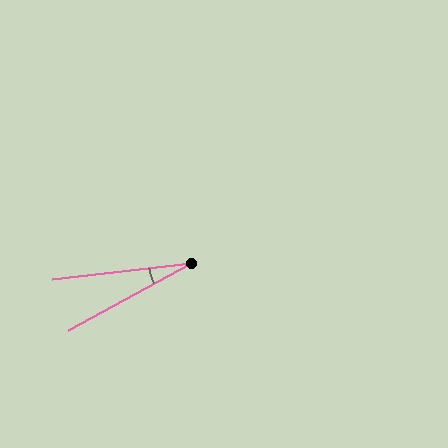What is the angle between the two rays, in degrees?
Approximately 22 degrees.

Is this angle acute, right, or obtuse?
It is acute.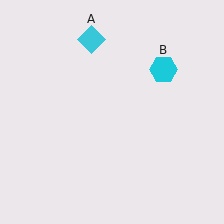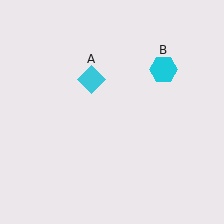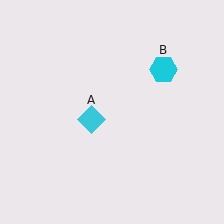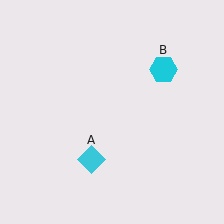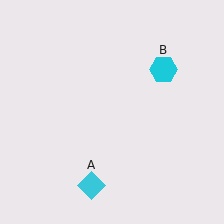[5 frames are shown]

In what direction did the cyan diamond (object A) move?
The cyan diamond (object A) moved down.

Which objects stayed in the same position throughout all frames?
Cyan hexagon (object B) remained stationary.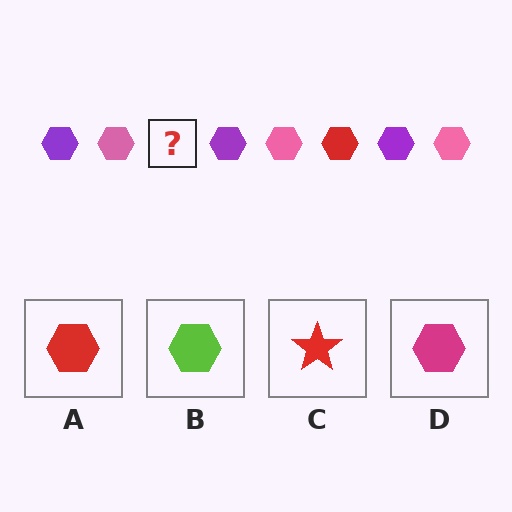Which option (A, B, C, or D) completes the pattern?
A.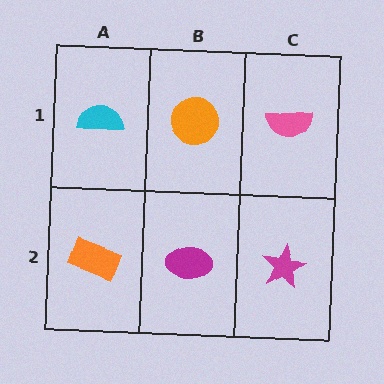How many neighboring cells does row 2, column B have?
3.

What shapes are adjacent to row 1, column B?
A magenta ellipse (row 2, column B), a cyan semicircle (row 1, column A), a pink semicircle (row 1, column C).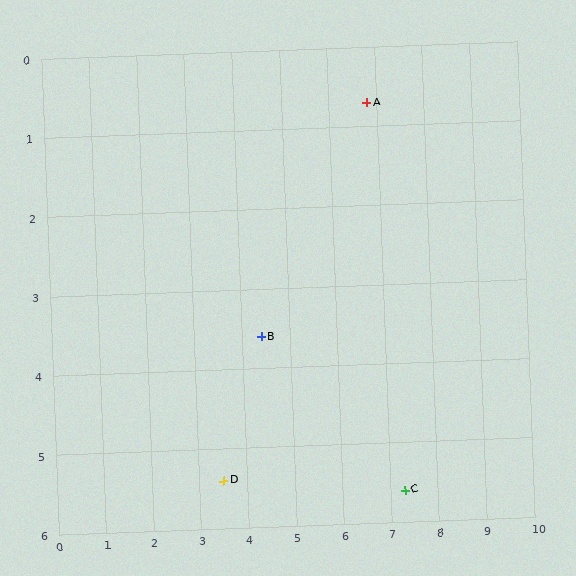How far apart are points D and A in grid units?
Points D and A are about 5.7 grid units apart.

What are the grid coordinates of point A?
Point A is at approximately (6.8, 0.7).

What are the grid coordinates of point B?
Point B is at approximately (4.4, 3.6).